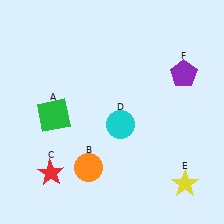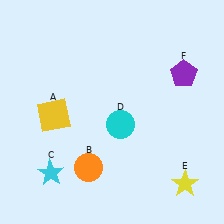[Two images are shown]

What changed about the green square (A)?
In Image 1, A is green. In Image 2, it changed to yellow.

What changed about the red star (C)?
In Image 1, C is red. In Image 2, it changed to cyan.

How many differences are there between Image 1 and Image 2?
There are 2 differences between the two images.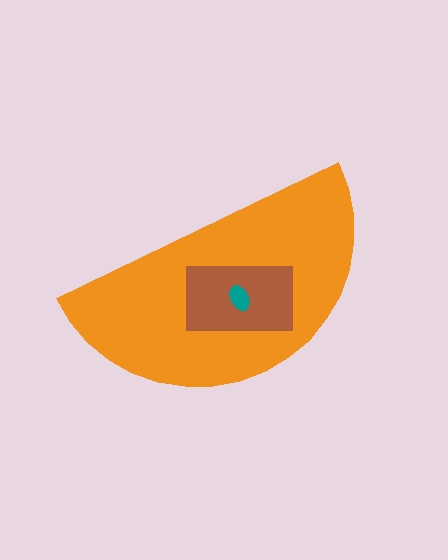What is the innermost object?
The teal ellipse.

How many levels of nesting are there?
3.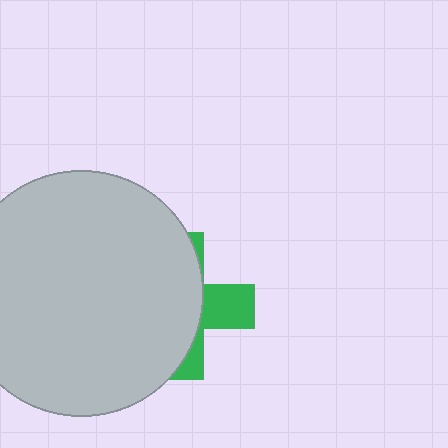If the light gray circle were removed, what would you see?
You would see the complete green cross.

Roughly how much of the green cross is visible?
A small part of it is visible (roughly 32%).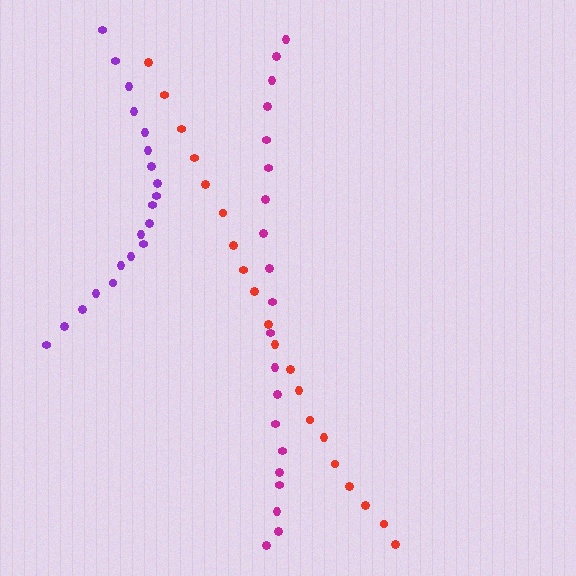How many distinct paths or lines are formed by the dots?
There are 3 distinct paths.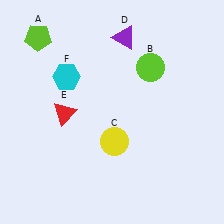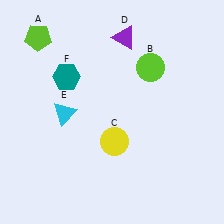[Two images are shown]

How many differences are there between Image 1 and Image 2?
There are 2 differences between the two images.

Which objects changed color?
E changed from red to cyan. F changed from cyan to teal.